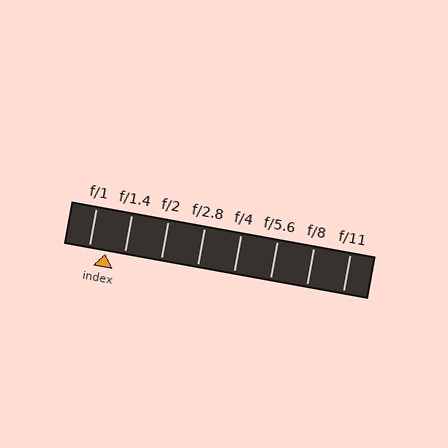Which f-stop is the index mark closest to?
The index mark is closest to f/1.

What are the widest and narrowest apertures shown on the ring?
The widest aperture shown is f/1 and the narrowest is f/11.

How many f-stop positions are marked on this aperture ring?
There are 8 f-stop positions marked.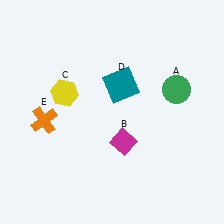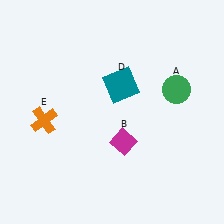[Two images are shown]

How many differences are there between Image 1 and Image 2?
There is 1 difference between the two images.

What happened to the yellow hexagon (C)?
The yellow hexagon (C) was removed in Image 2. It was in the top-left area of Image 1.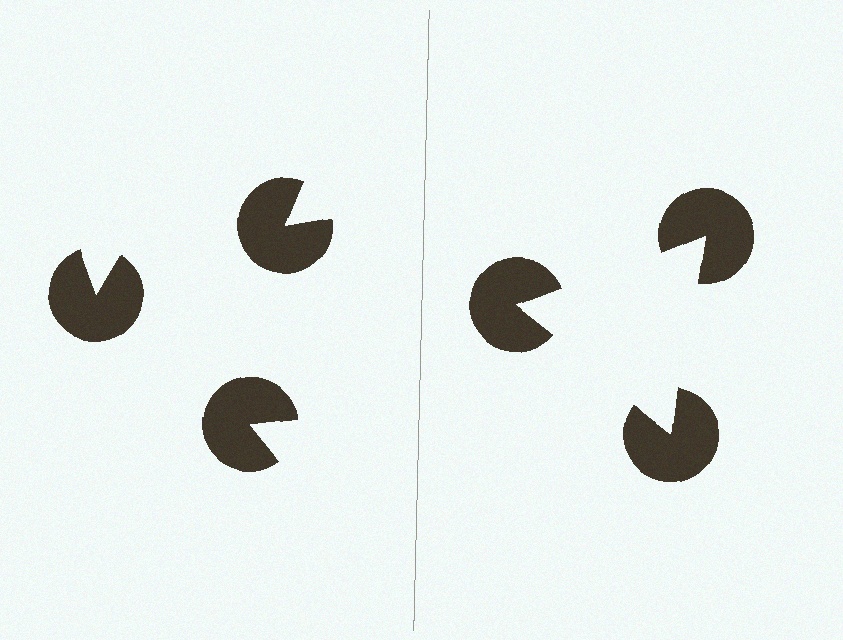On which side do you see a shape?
An illusory triangle appears on the right side. On the left side the wedge cuts are rotated, so no coherent shape forms.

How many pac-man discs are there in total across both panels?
6 — 3 on each side.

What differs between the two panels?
The pac-man discs are positioned identically on both sides; only the wedge orientations differ. On the right they align to a triangle; on the left they are misaligned.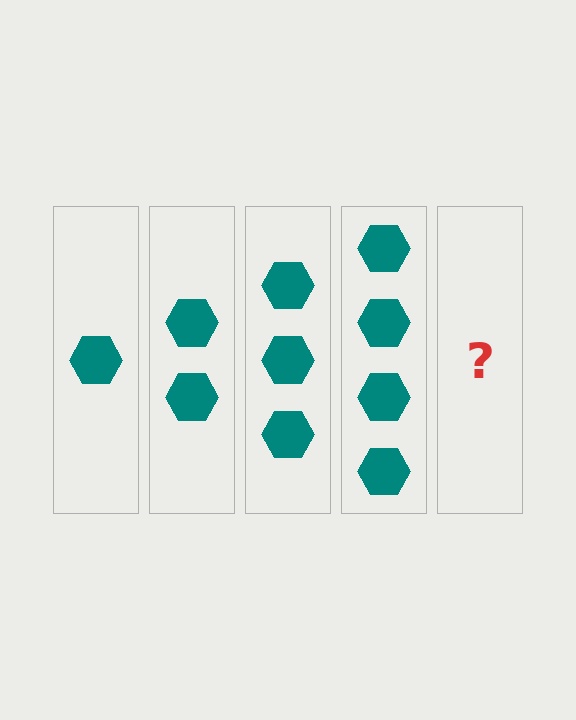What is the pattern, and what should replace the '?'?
The pattern is that each step adds one more hexagon. The '?' should be 5 hexagons.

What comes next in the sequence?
The next element should be 5 hexagons.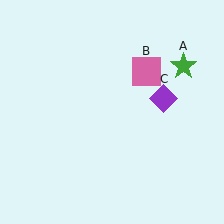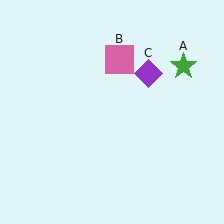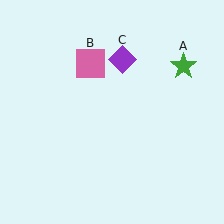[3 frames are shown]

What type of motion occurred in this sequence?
The pink square (object B), purple diamond (object C) rotated counterclockwise around the center of the scene.